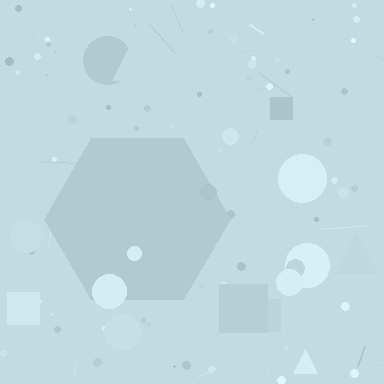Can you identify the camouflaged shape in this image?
The camouflaged shape is a hexagon.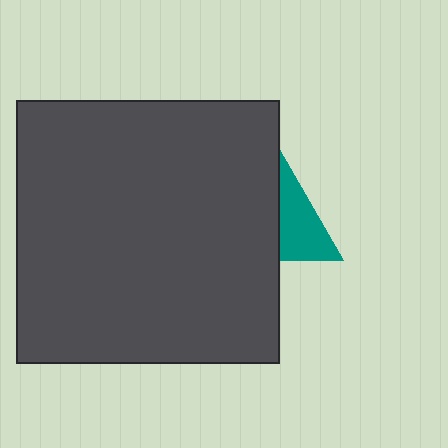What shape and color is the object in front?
The object in front is a dark gray square.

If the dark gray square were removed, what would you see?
You would see the complete teal triangle.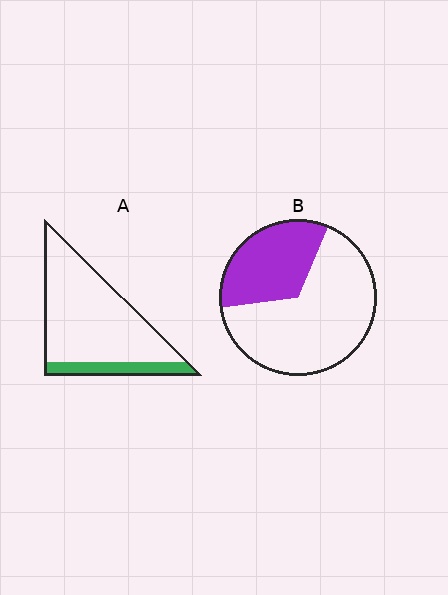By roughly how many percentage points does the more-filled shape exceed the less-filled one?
By roughly 15 percentage points (B over A).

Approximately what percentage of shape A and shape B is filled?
A is approximately 15% and B is approximately 35%.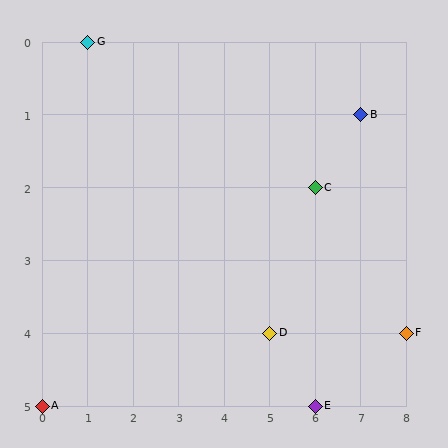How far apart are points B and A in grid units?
Points B and A are 7 columns and 4 rows apart (about 8.1 grid units diagonally).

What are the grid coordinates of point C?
Point C is at grid coordinates (6, 2).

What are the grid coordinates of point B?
Point B is at grid coordinates (7, 1).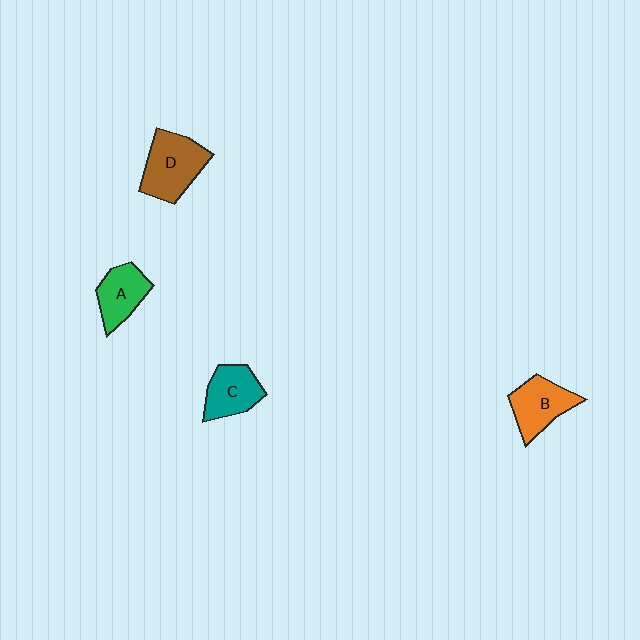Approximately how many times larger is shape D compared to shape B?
Approximately 1.2 times.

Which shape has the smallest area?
Shape A (green).